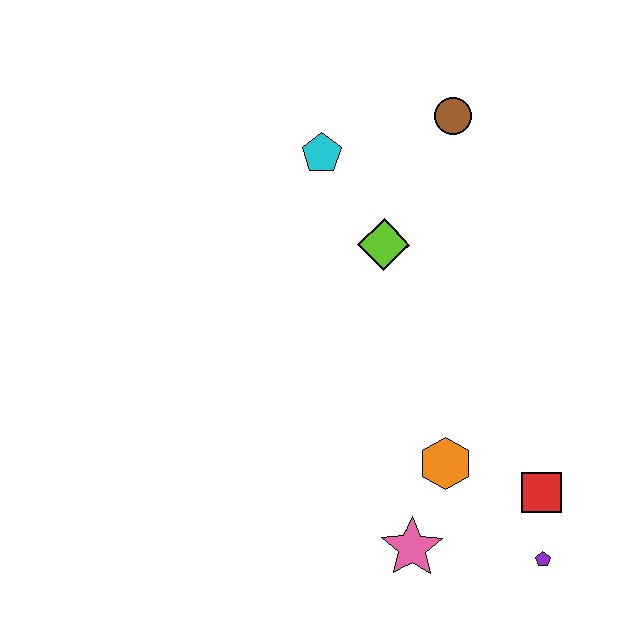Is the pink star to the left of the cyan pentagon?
No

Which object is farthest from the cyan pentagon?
The purple pentagon is farthest from the cyan pentagon.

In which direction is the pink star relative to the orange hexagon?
The pink star is below the orange hexagon.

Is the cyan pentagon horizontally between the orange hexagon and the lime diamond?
No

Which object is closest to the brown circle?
The cyan pentagon is closest to the brown circle.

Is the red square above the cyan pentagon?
No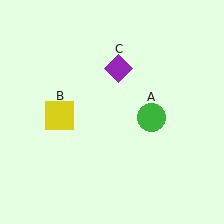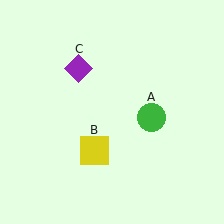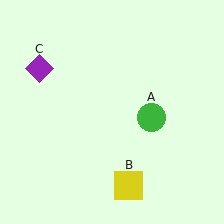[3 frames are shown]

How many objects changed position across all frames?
2 objects changed position: yellow square (object B), purple diamond (object C).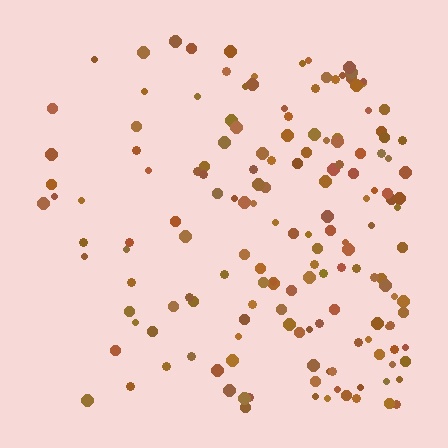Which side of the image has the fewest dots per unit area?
The left.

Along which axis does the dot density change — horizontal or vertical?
Horizontal.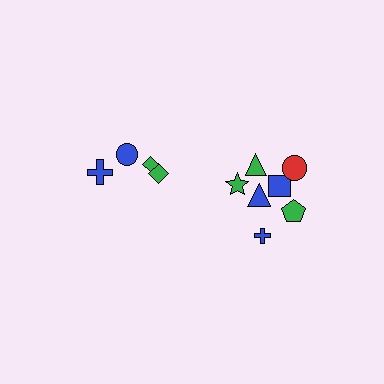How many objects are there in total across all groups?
There are 11 objects.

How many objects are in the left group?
There are 4 objects.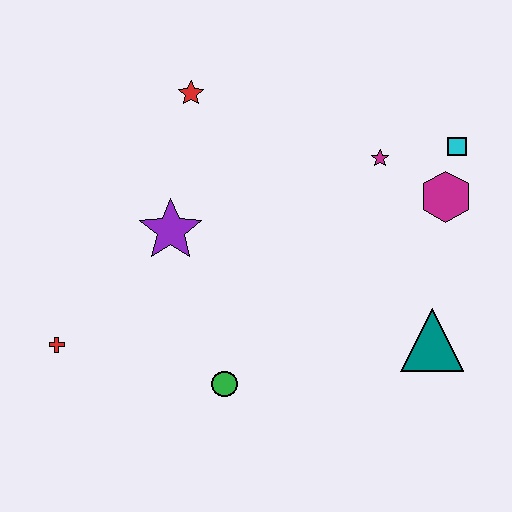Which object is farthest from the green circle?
The cyan square is farthest from the green circle.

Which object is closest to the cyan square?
The magenta hexagon is closest to the cyan square.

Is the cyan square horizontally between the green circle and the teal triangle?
No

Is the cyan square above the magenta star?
Yes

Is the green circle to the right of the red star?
Yes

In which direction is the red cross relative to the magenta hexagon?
The red cross is to the left of the magenta hexagon.